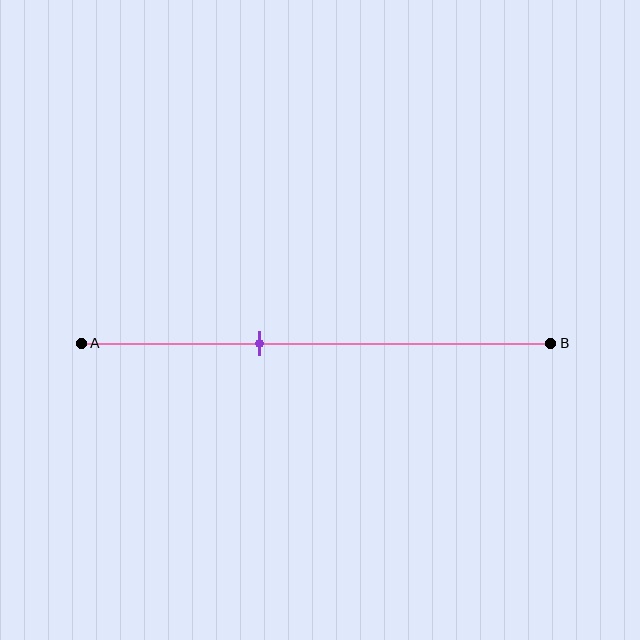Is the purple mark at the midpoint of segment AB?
No, the mark is at about 40% from A, not at the 50% midpoint.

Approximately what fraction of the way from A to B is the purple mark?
The purple mark is approximately 40% of the way from A to B.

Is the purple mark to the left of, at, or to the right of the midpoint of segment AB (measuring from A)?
The purple mark is to the left of the midpoint of segment AB.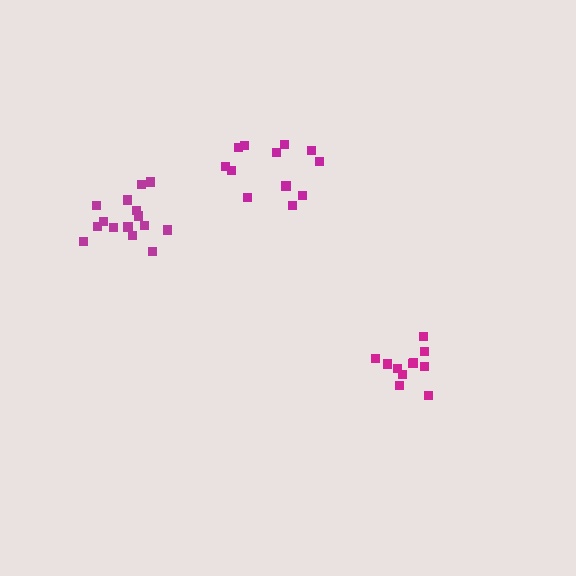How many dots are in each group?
Group 1: 15 dots, Group 2: 11 dots, Group 3: 12 dots (38 total).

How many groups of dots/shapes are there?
There are 3 groups.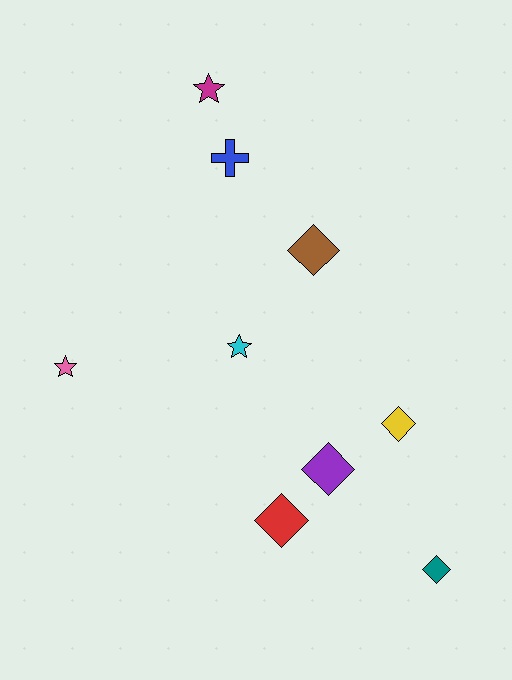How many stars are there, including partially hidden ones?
There are 3 stars.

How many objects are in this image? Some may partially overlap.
There are 9 objects.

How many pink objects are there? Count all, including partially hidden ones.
There is 1 pink object.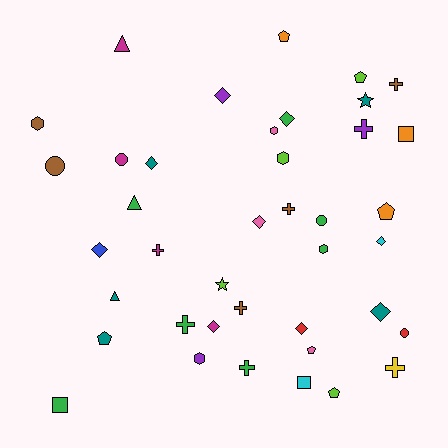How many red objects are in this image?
There are 2 red objects.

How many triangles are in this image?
There are 3 triangles.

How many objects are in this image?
There are 40 objects.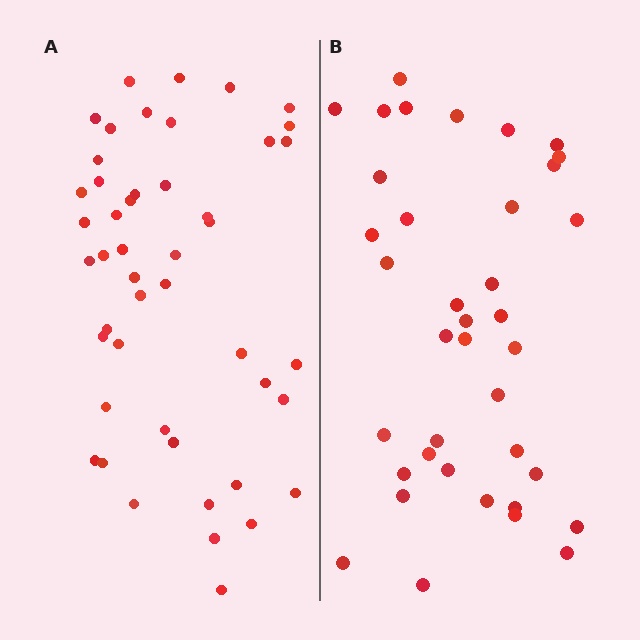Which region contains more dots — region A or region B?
Region A (the left region) has more dots.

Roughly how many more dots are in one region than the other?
Region A has roughly 8 or so more dots than region B.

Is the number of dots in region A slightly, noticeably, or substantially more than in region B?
Region A has only slightly more — the two regions are fairly close. The ratio is roughly 1.2 to 1.